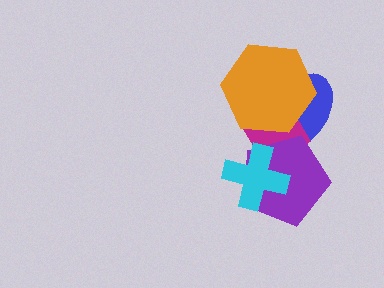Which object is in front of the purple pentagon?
The cyan cross is in front of the purple pentagon.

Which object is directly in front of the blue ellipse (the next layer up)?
The magenta diamond is directly in front of the blue ellipse.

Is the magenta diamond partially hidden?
Yes, it is partially covered by another shape.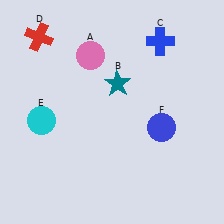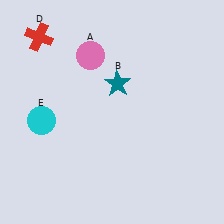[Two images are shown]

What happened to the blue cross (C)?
The blue cross (C) was removed in Image 2. It was in the top-right area of Image 1.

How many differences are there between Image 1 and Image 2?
There are 2 differences between the two images.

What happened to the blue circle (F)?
The blue circle (F) was removed in Image 2. It was in the bottom-right area of Image 1.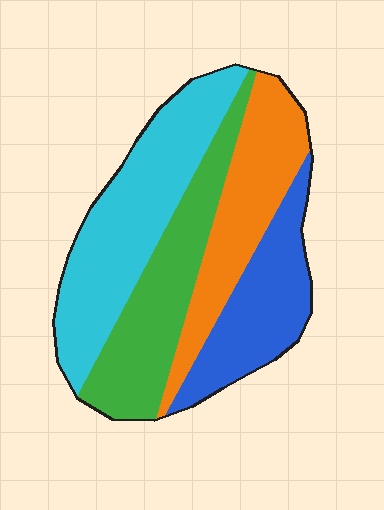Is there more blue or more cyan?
Cyan.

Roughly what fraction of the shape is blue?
Blue takes up less than a quarter of the shape.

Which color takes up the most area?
Cyan, at roughly 30%.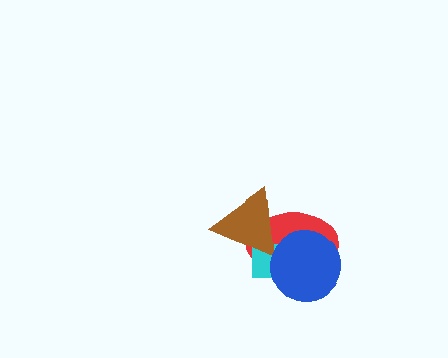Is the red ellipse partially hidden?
Yes, it is partially covered by another shape.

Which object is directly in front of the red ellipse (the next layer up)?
The cyan rectangle is directly in front of the red ellipse.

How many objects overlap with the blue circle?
2 objects overlap with the blue circle.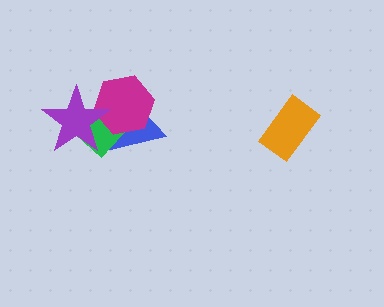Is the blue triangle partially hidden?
Yes, it is partially covered by another shape.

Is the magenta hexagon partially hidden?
Yes, it is partially covered by another shape.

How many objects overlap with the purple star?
3 objects overlap with the purple star.